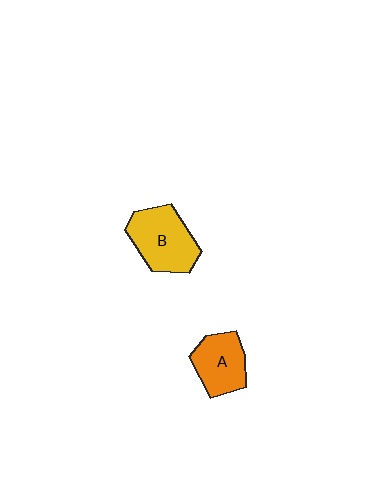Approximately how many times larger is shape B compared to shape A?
Approximately 1.3 times.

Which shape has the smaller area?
Shape A (orange).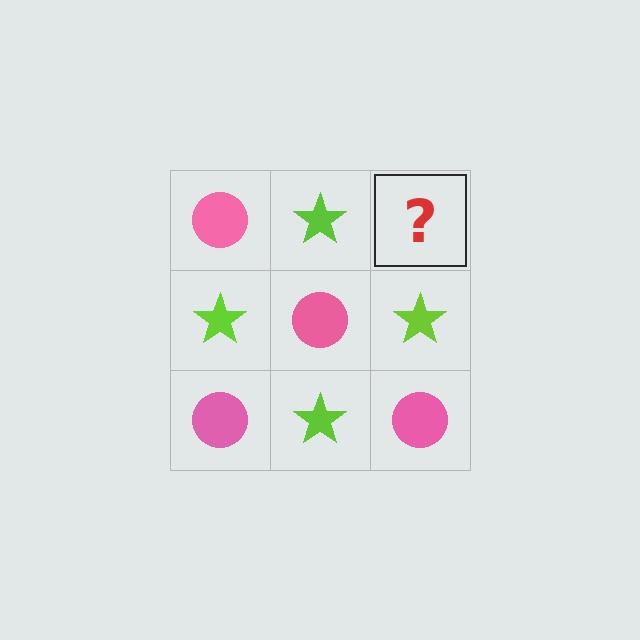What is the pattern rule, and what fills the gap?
The rule is that it alternates pink circle and lime star in a checkerboard pattern. The gap should be filled with a pink circle.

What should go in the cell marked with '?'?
The missing cell should contain a pink circle.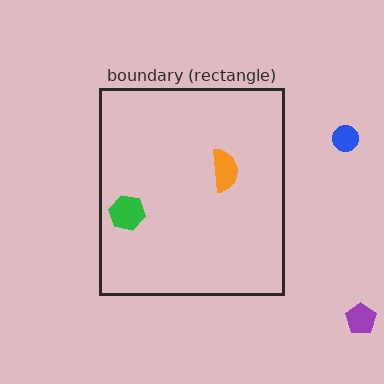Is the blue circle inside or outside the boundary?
Outside.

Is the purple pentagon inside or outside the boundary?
Outside.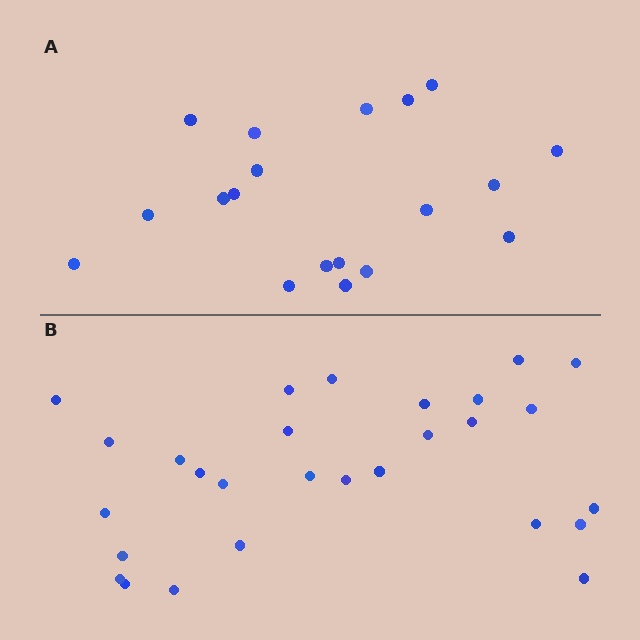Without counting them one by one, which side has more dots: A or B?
Region B (the bottom region) has more dots.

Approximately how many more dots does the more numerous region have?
Region B has roughly 8 or so more dots than region A.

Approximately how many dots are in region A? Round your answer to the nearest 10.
About 20 dots. (The exact count is 19, which rounds to 20.)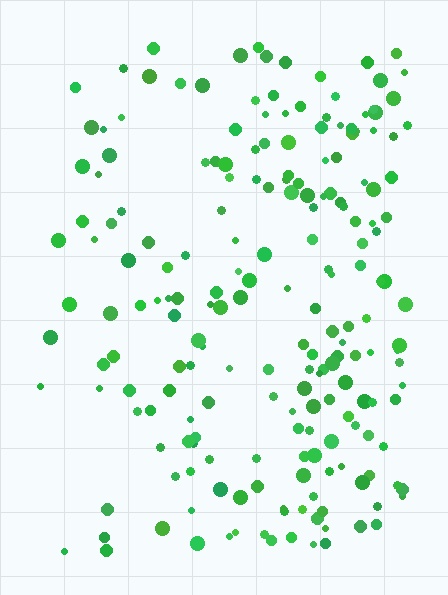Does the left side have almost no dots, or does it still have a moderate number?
Still a moderate number, just noticeably fewer than the right.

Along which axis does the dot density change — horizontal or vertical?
Horizontal.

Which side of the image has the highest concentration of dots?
The right.